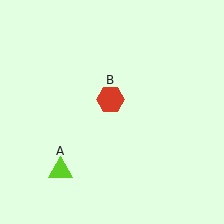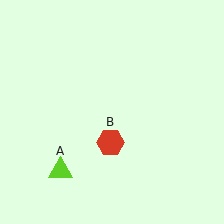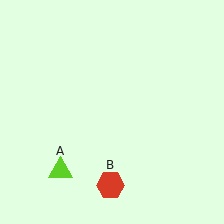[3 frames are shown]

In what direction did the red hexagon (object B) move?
The red hexagon (object B) moved down.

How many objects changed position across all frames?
1 object changed position: red hexagon (object B).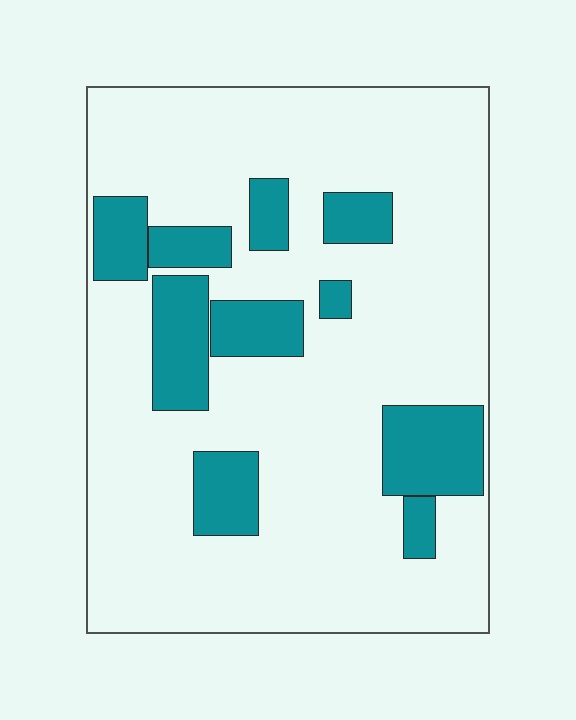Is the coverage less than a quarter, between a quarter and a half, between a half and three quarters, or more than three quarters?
Less than a quarter.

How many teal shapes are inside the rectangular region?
10.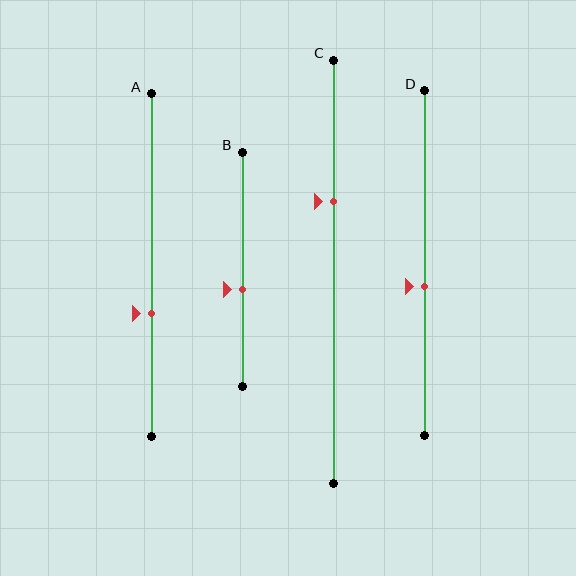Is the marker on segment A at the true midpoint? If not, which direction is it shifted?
No, the marker on segment A is shifted downward by about 14% of the segment length.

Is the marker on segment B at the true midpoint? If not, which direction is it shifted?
No, the marker on segment B is shifted downward by about 8% of the segment length.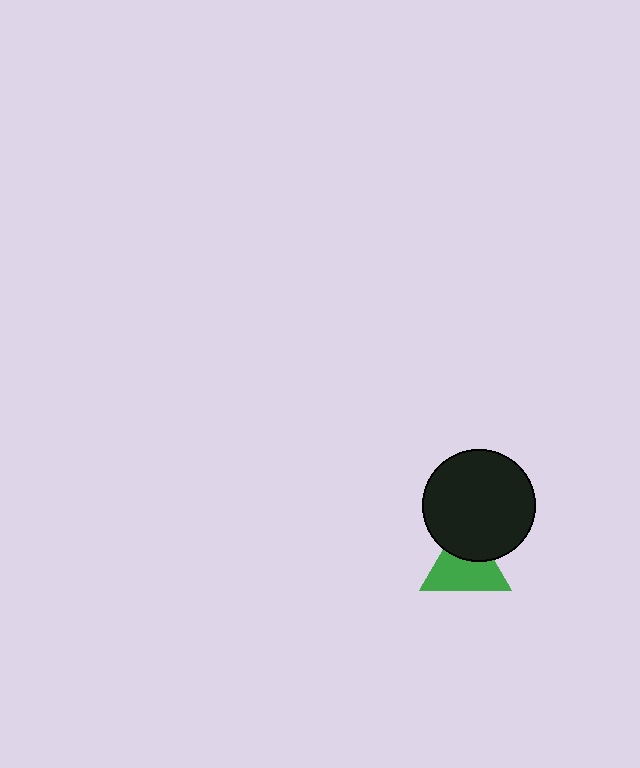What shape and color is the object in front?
The object in front is a black circle.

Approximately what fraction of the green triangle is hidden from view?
Roughly 35% of the green triangle is hidden behind the black circle.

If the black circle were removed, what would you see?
You would see the complete green triangle.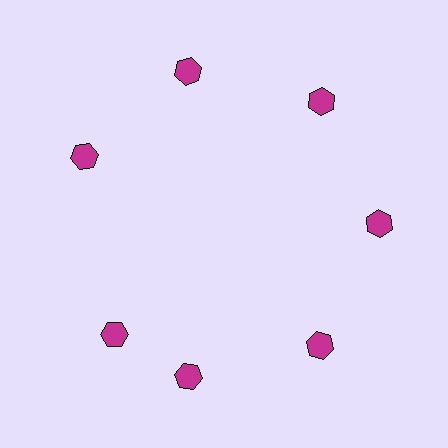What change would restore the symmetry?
The symmetry would be restored by rotating it back into even spacing with its neighbors so that all 7 hexagons sit at equal angles and equal distance from the center.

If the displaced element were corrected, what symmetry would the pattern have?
It would have 7-fold rotational symmetry — the pattern would map onto itself every 51 degrees.